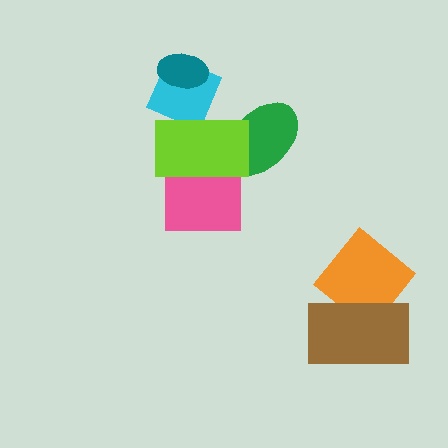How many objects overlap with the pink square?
1 object overlaps with the pink square.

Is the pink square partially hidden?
Yes, it is partially covered by another shape.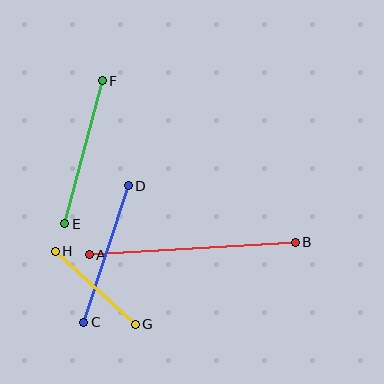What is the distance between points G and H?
The distance is approximately 108 pixels.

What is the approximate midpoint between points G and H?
The midpoint is at approximately (95, 288) pixels.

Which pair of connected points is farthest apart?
Points A and B are farthest apart.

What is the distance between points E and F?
The distance is approximately 148 pixels.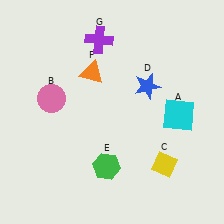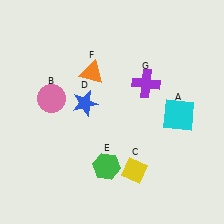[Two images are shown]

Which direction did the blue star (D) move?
The blue star (D) moved left.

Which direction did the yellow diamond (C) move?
The yellow diamond (C) moved left.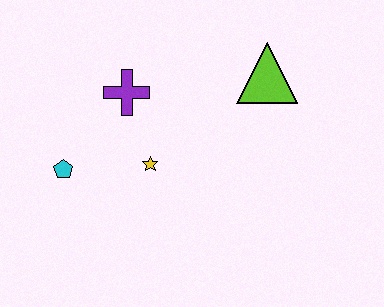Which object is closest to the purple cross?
The yellow star is closest to the purple cross.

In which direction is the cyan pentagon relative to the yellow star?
The cyan pentagon is to the left of the yellow star.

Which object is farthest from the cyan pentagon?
The lime triangle is farthest from the cyan pentagon.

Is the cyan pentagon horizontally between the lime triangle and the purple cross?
No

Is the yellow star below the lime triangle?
Yes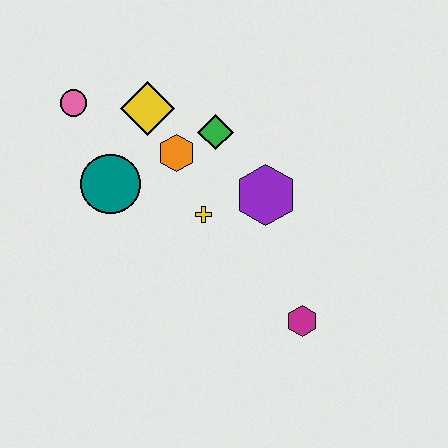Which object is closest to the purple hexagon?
The yellow cross is closest to the purple hexagon.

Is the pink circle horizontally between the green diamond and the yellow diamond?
No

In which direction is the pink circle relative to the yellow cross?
The pink circle is to the left of the yellow cross.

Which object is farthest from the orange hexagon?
The magenta hexagon is farthest from the orange hexagon.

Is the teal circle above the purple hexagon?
Yes